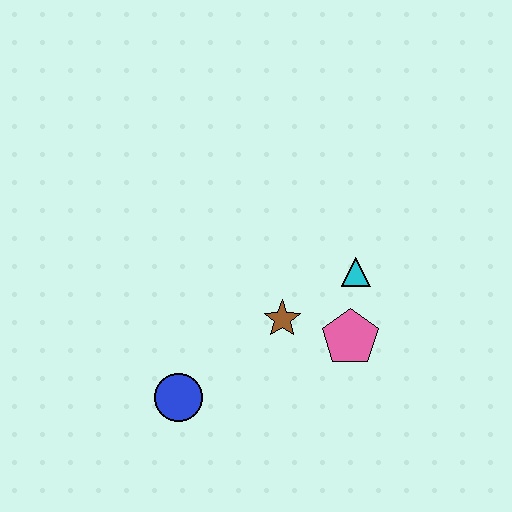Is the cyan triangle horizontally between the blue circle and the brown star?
No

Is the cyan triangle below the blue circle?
No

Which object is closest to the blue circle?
The brown star is closest to the blue circle.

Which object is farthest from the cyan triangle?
The blue circle is farthest from the cyan triangle.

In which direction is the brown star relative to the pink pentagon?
The brown star is to the left of the pink pentagon.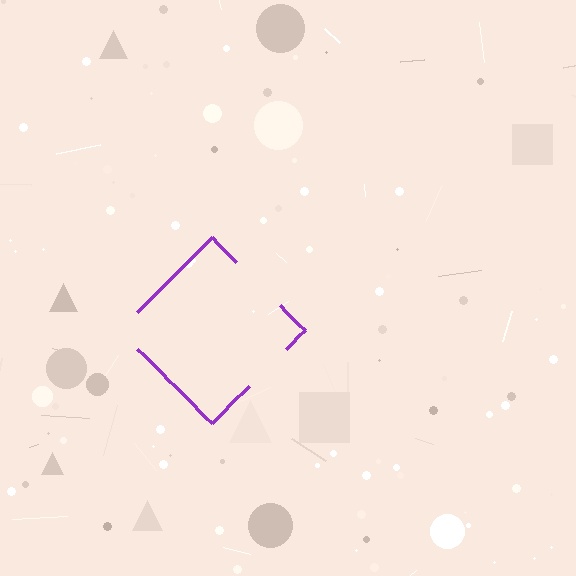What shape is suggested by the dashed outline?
The dashed outline suggests a diamond.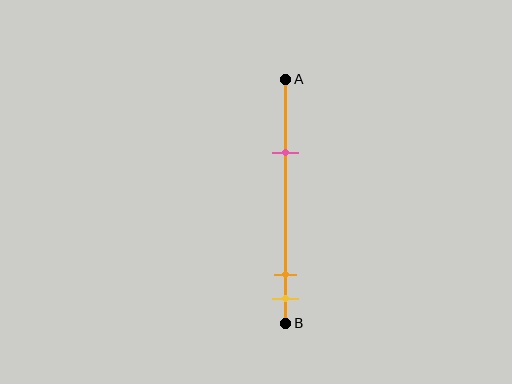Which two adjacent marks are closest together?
The orange and yellow marks are the closest adjacent pair.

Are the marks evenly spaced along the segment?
No, the marks are not evenly spaced.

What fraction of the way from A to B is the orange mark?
The orange mark is approximately 80% (0.8) of the way from A to B.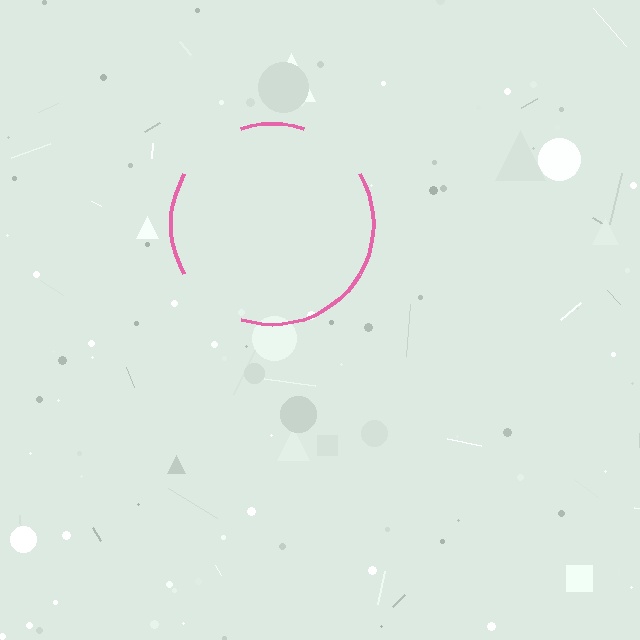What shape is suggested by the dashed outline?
The dashed outline suggests a circle.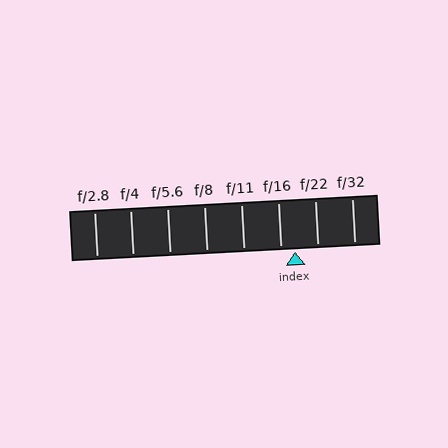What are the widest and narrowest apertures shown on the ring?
The widest aperture shown is f/2.8 and the narrowest is f/32.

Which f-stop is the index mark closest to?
The index mark is closest to f/16.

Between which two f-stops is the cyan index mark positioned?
The index mark is between f/16 and f/22.